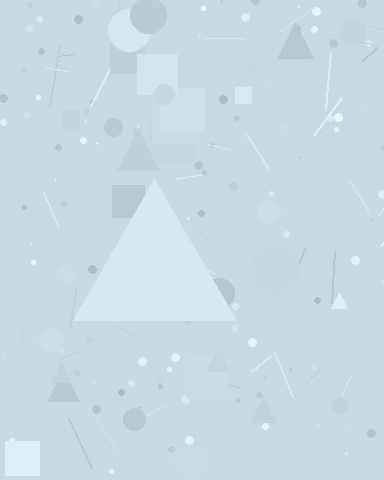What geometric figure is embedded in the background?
A triangle is embedded in the background.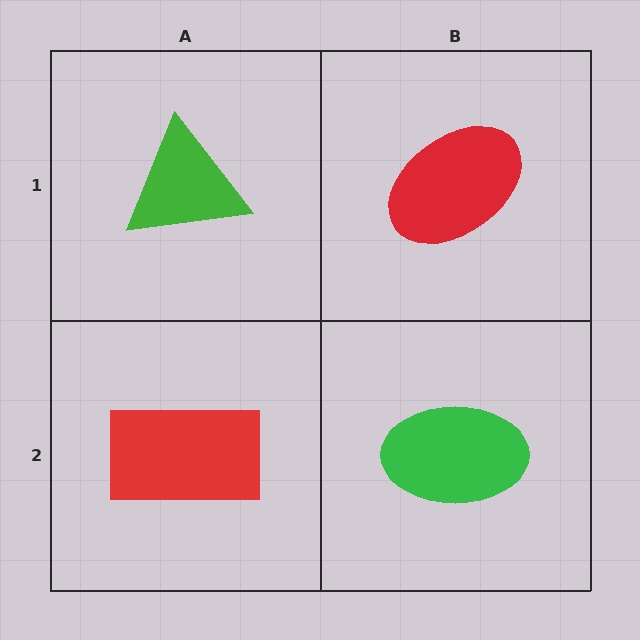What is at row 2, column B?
A green ellipse.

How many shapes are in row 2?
2 shapes.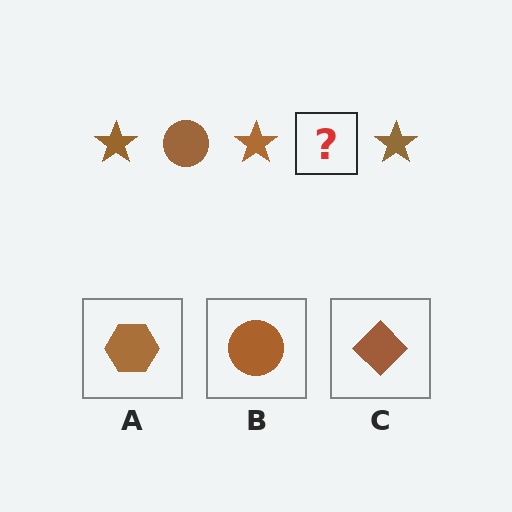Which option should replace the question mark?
Option B.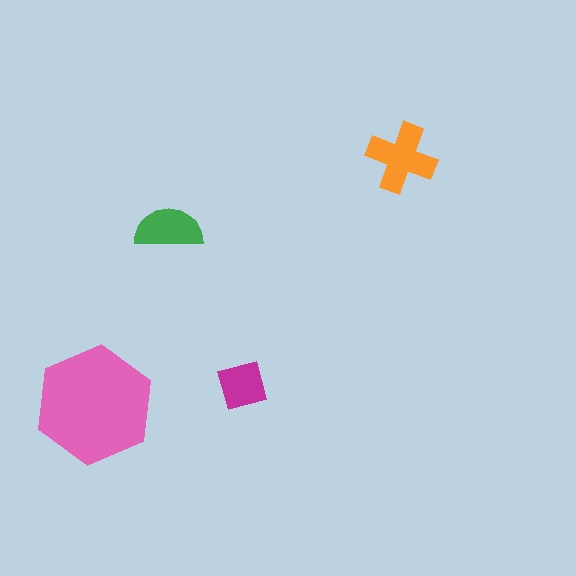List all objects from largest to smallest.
The pink hexagon, the orange cross, the green semicircle, the magenta square.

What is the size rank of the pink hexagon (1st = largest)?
1st.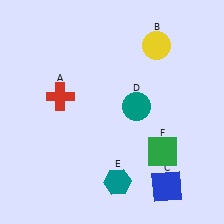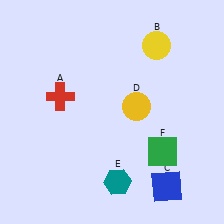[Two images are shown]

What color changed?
The circle (D) changed from teal in Image 1 to yellow in Image 2.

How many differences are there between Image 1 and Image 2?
There is 1 difference between the two images.